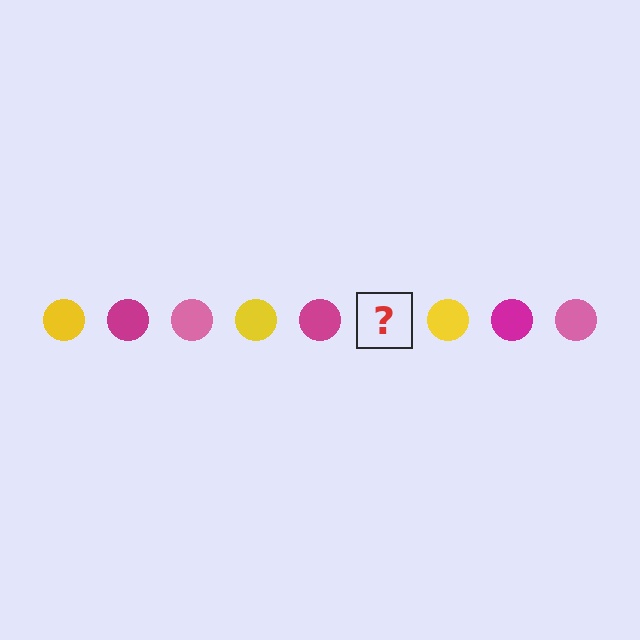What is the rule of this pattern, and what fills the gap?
The rule is that the pattern cycles through yellow, magenta, pink circles. The gap should be filled with a pink circle.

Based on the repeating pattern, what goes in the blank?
The blank should be a pink circle.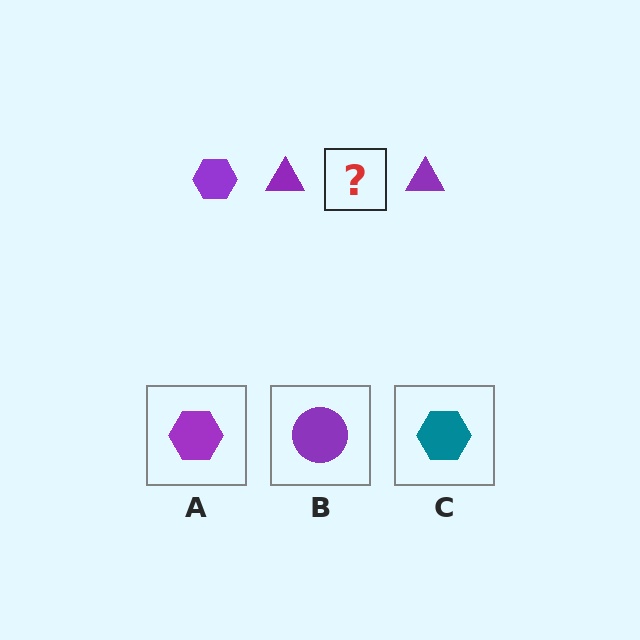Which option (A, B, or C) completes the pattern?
A.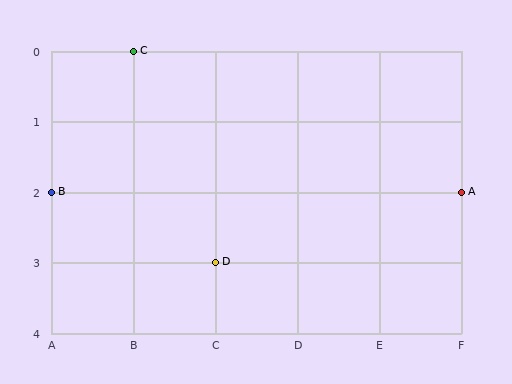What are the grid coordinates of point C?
Point C is at grid coordinates (B, 0).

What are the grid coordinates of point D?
Point D is at grid coordinates (C, 3).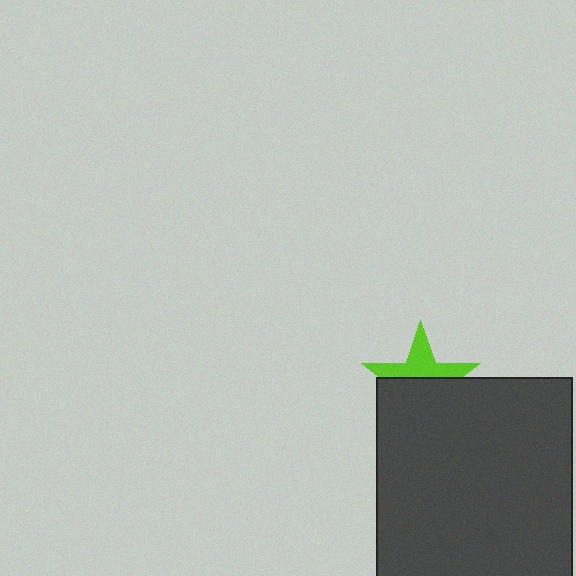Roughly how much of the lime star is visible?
A small part of it is visible (roughly 45%).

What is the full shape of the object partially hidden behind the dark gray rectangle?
The partially hidden object is a lime star.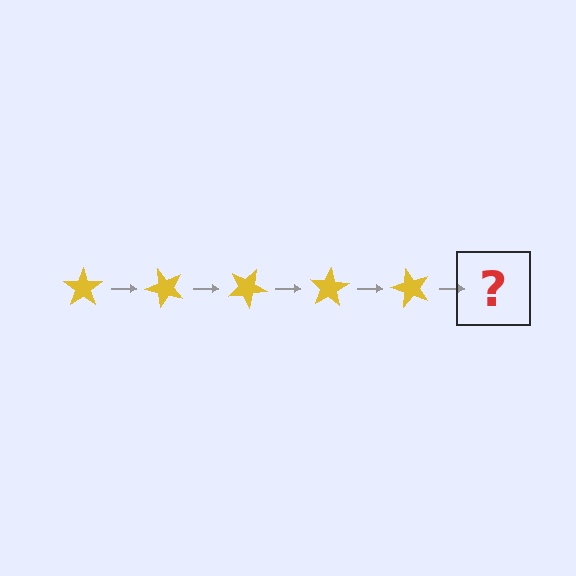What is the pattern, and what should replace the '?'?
The pattern is that the star rotates 50 degrees each step. The '?' should be a yellow star rotated 250 degrees.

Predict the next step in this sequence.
The next step is a yellow star rotated 250 degrees.